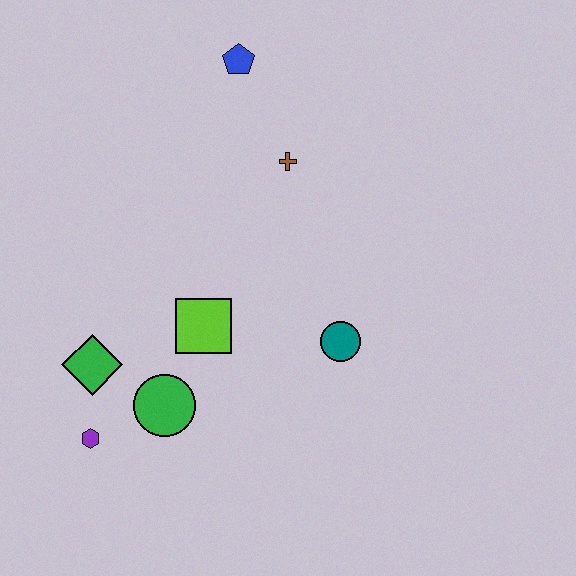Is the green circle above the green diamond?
No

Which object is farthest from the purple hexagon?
The blue pentagon is farthest from the purple hexagon.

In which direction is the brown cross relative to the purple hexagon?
The brown cross is above the purple hexagon.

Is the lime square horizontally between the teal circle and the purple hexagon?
Yes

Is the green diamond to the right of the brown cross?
No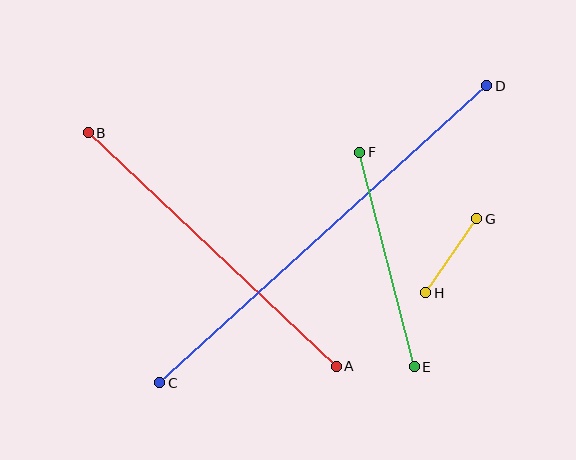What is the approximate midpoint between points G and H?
The midpoint is at approximately (451, 256) pixels.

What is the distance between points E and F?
The distance is approximately 222 pixels.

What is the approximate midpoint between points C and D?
The midpoint is at approximately (323, 234) pixels.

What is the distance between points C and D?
The distance is approximately 442 pixels.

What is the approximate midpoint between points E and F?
The midpoint is at approximately (387, 259) pixels.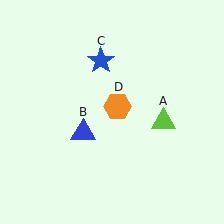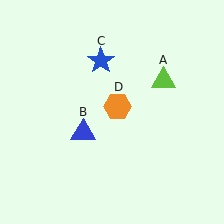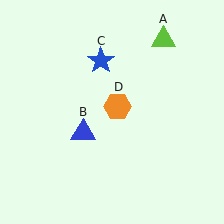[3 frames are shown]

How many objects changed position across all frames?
1 object changed position: lime triangle (object A).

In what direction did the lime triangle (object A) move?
The lime triangle (object A) moved up.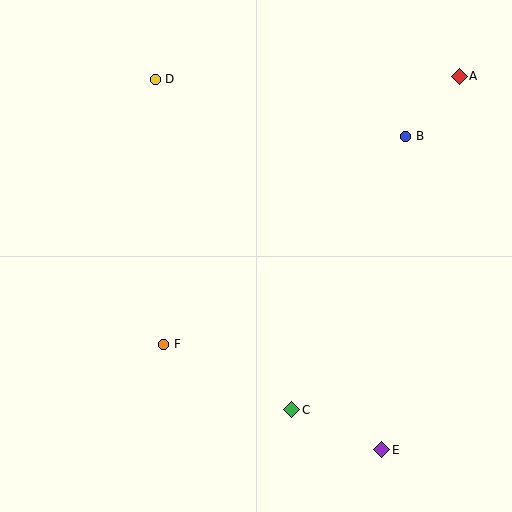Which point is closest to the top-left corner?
Point D is closest to the top-left corner.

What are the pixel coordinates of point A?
Point A is at (459, 76).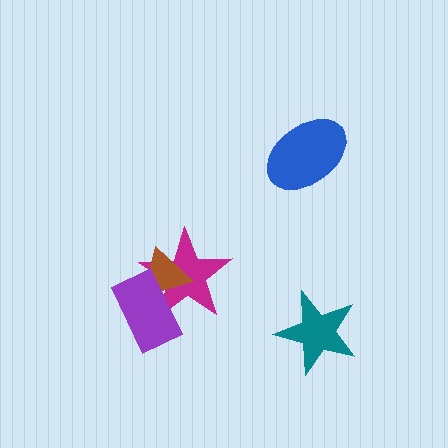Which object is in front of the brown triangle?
The purple rectangle is in front of the brown triangle.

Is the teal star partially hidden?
No, no other shape covers it.